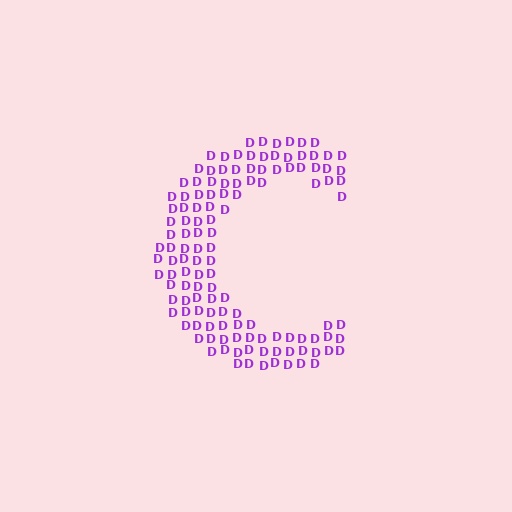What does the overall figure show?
The overall figure shows the letter C.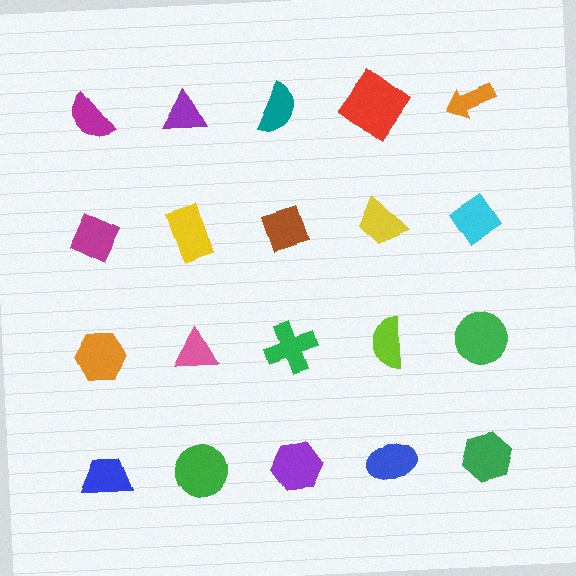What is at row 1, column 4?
A red diamond.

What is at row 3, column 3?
A green cross.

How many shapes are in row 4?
5 shapes.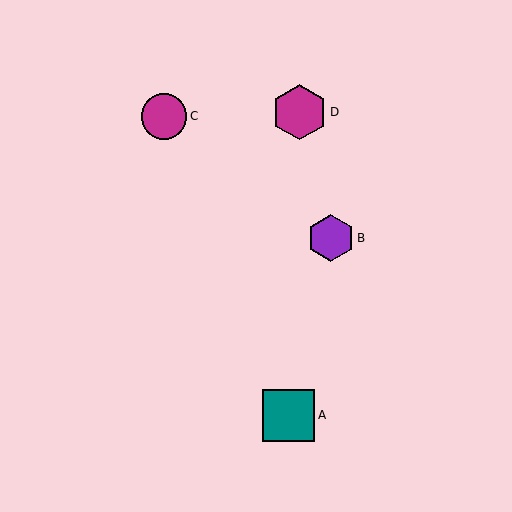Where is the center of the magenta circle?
The center of the magenta circle is at (164, 116).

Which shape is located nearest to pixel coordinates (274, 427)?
The teal square (labeled A) at (289, 415) is nearest to that location.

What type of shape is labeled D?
Shape D is a magenta hexagon.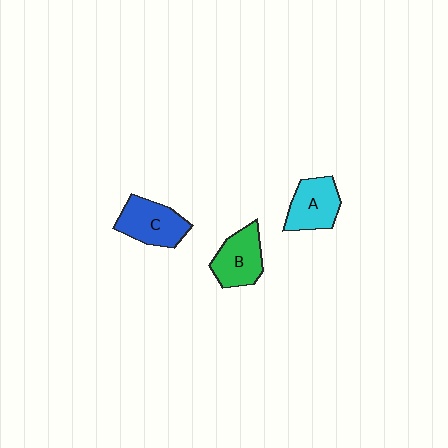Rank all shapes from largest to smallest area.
From largest to smallest: C (blue), B (green), A (cyan).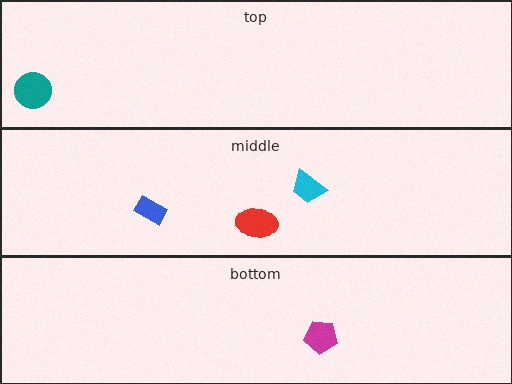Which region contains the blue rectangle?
The middle region.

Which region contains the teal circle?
The top region.